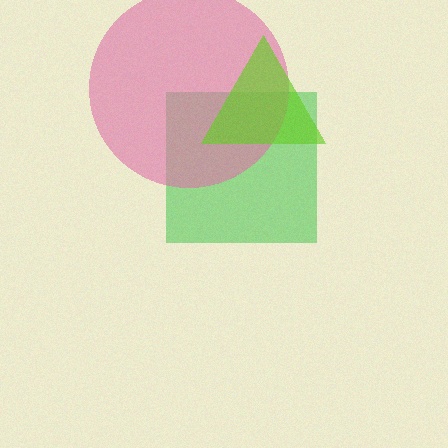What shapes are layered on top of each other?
The layered shapes are: a green square, a pink circle, a lime triangle.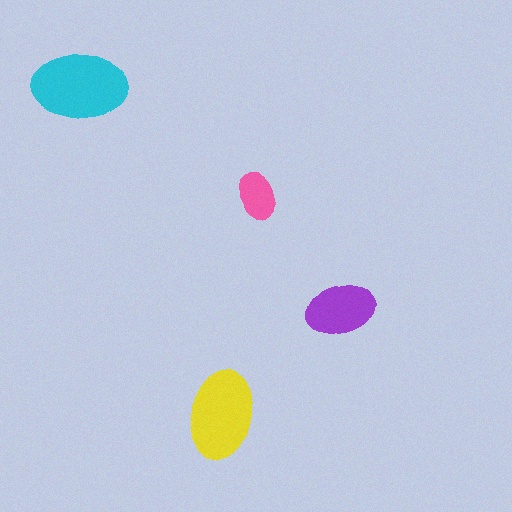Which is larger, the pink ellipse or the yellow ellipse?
The yellow one.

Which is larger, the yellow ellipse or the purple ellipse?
The yellow one.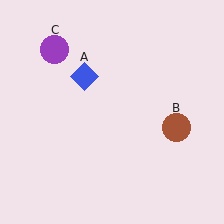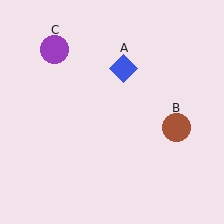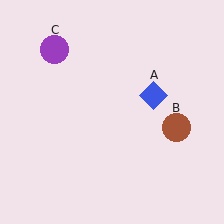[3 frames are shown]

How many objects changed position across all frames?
1 object changed position: blue diamond (object A).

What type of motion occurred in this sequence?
The blue diamond (object A) rotated clockwise around the center of the scene.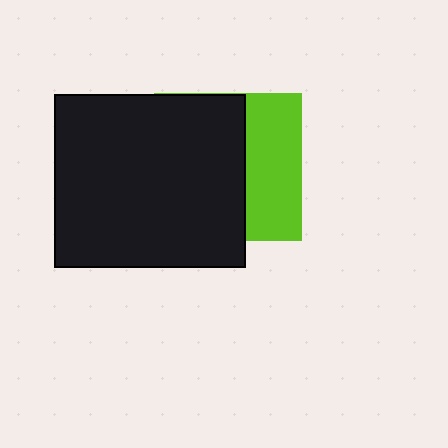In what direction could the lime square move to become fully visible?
The lime square could move right. That would shift it out from behind the black rectangle entirely.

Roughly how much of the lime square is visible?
A small part of it is visible (roughly 38%).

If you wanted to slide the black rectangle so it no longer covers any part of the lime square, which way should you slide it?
Slide it left — that is the most direct way to separate the two shapes.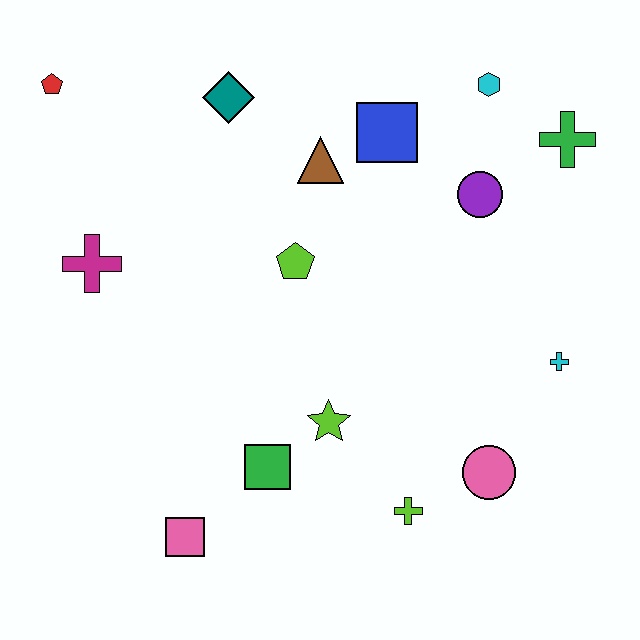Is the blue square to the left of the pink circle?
Yes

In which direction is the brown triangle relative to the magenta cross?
The brown triangle is to the right of the magenta cross.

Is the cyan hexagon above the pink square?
Yes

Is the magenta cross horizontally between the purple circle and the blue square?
No